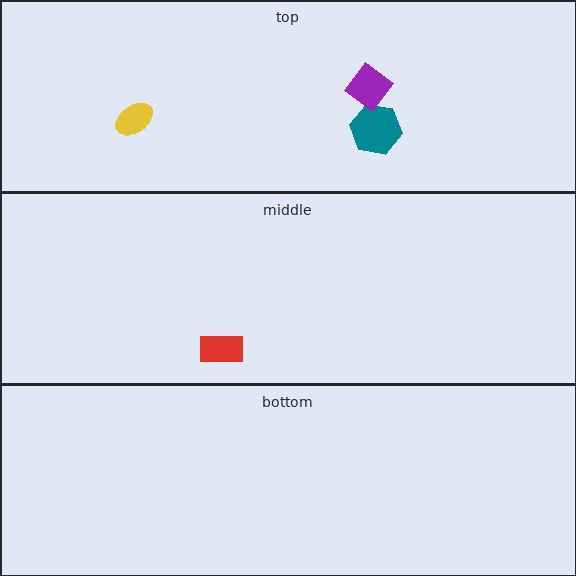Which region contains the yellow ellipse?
The top region.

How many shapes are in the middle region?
1.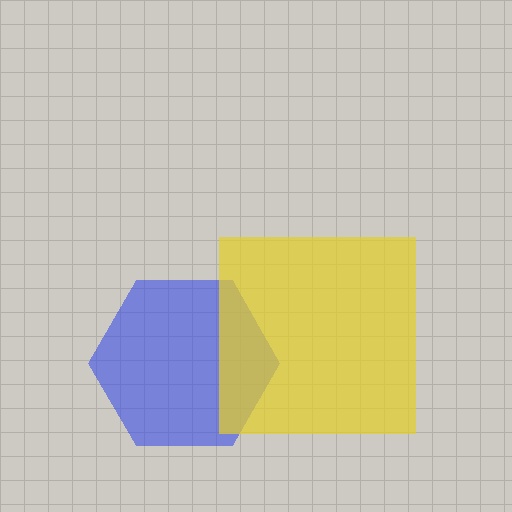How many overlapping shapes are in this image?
There are 2 overlapping shapes in the image.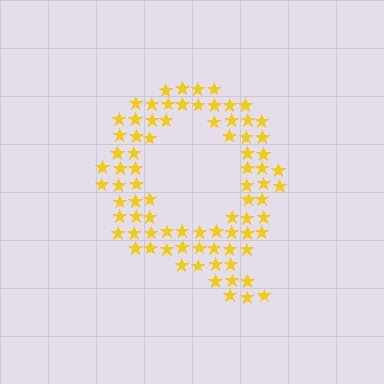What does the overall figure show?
The overall figure shows the letter Q.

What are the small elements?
The small elements are stars.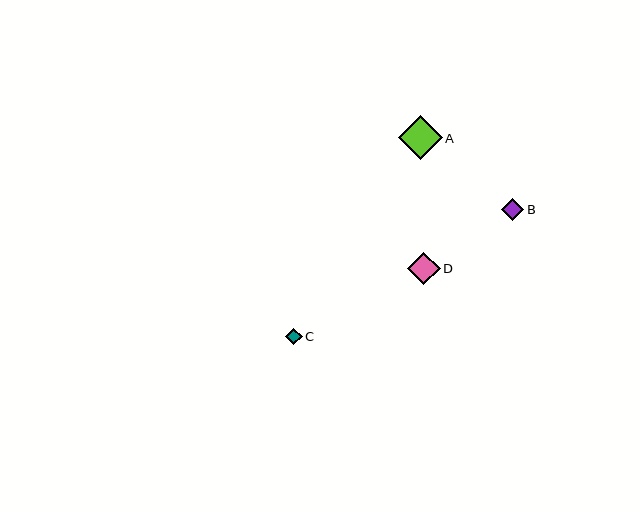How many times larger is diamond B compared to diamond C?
Diamond B is approximately 1.3 times the size of diamond C.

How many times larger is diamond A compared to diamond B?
Diamond A is approximately 2.0 times the size of diamond B.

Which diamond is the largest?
Diamond A is the largest with a size of approximately 43 pixels.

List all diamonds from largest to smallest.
From largest to smallest: A, D, B, C.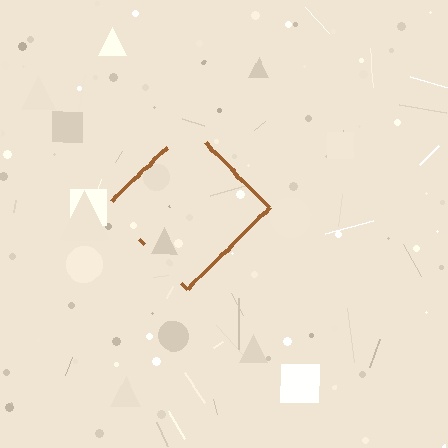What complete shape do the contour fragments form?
The contour fragments form a diamond.